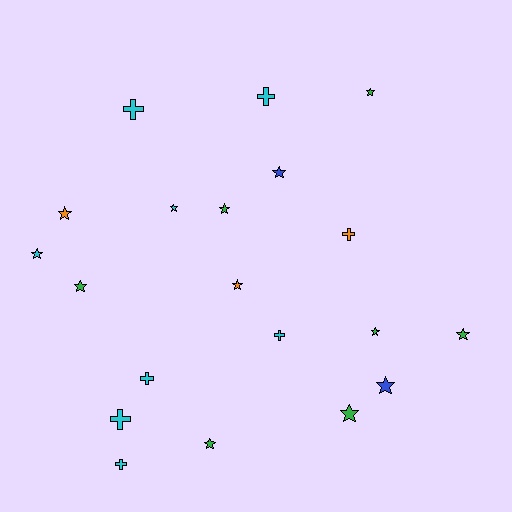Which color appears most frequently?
Cyan, with 8 objects.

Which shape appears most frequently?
Star, with 13 objects.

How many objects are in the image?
There are 20 objects.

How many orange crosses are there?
There is 1 orange cross.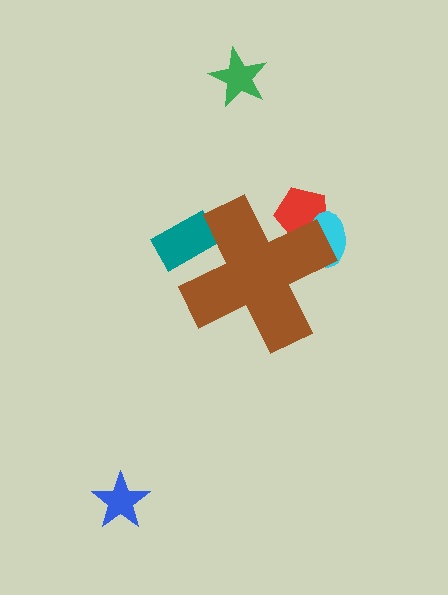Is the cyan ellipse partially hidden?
Yes, the cyan ellipse is partially hidden behind the brown cross.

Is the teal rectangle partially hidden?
Yes, the teal rectangle is partially hidden behind the brown cross.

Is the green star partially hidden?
No, the green star is fully visible.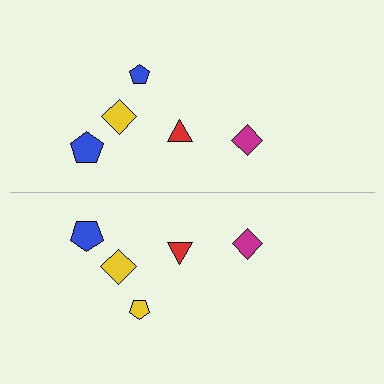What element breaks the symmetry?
The yellow pentagon on the bottom side breaks the symmetry — its mirror counterpart is blue.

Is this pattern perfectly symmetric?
No, the pattern is not perfectly symmetric. The yellow pentagon on the bottom side breaks the symmetry — its mirror counterpart is blue.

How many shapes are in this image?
There are 10 shapes in this image.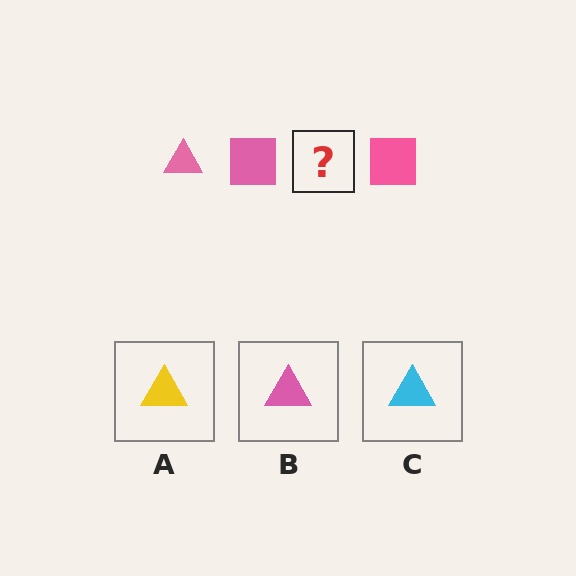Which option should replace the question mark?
Option B.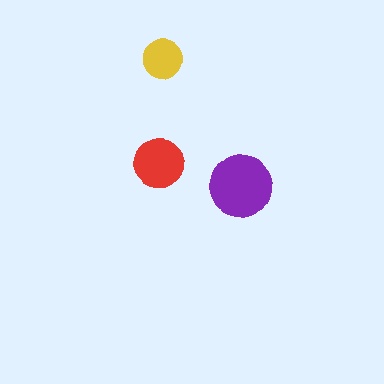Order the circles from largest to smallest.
the purple one, the red one, the yellow one.